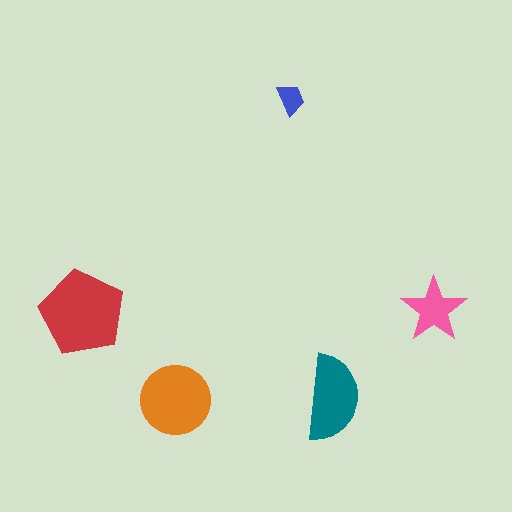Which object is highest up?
The blue trapezoid is topmost.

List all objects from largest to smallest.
The red pentagon, the orange circle, the teal semicircle, the pink star, the blue trapezoid.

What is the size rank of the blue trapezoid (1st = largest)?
5th.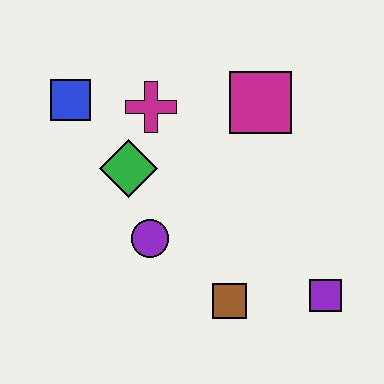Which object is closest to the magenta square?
The magenta cross is closest to the magenta square.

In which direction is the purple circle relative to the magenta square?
The purple circle is below the magenta square.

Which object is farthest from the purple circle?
The purple square is farthest from the purple circle.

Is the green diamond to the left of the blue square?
No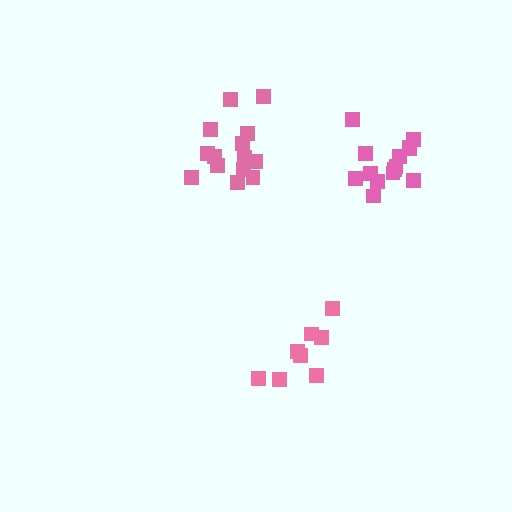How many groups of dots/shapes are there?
There are 3 groups.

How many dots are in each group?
Group 1: 14 dots, Group 2: 8 dots, Group 3: 14 dots (36 total).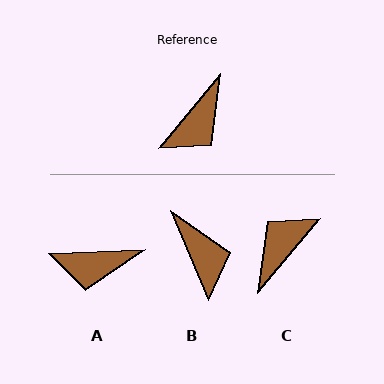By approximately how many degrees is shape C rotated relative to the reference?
Approximately 179 degrees counter-clockwise.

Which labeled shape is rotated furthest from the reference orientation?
C, about 179 degrees away.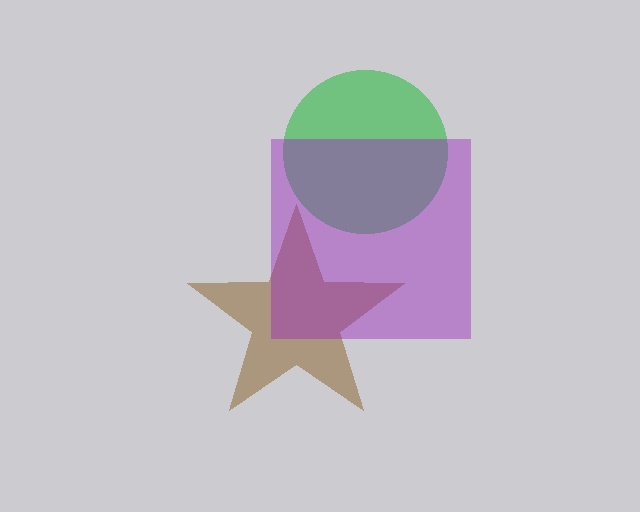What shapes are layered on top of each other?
The layered shapes are: a brown star, a green circle, a purple square.